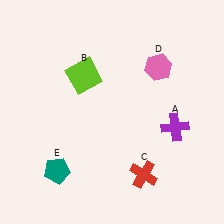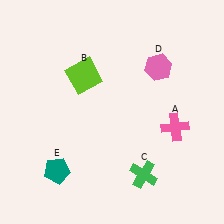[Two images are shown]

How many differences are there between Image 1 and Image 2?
There are 2 differences between the two images.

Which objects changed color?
A changed from purple to pink. C changed from red to green.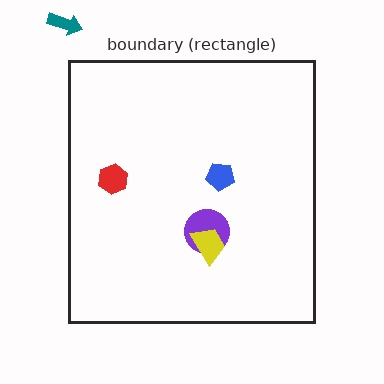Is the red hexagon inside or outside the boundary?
Inside.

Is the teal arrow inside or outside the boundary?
Outside.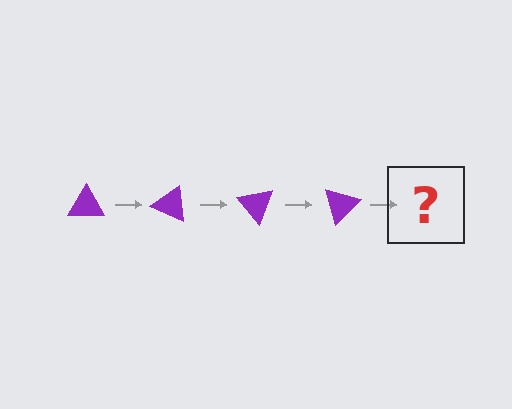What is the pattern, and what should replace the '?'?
The pattern is that the triangle rotates 25 degrees each step. The '?' should be a purple triangle rotated 100 degrees.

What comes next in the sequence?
The next element should be a purple triangle rotated 100 degrees.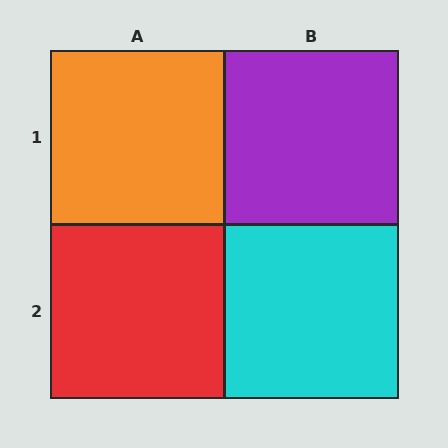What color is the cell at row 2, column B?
Cyan.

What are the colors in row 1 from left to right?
Orange, purple.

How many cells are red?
1 cell is red.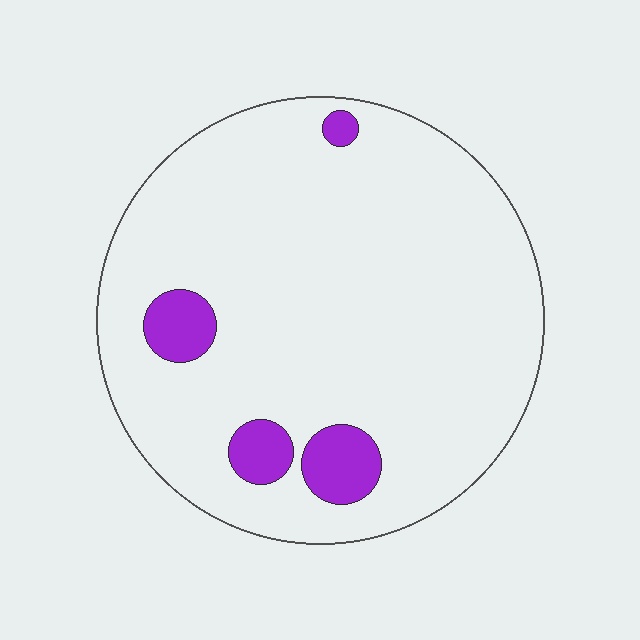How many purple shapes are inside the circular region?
4.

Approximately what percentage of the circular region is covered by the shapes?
Approximately 10%.